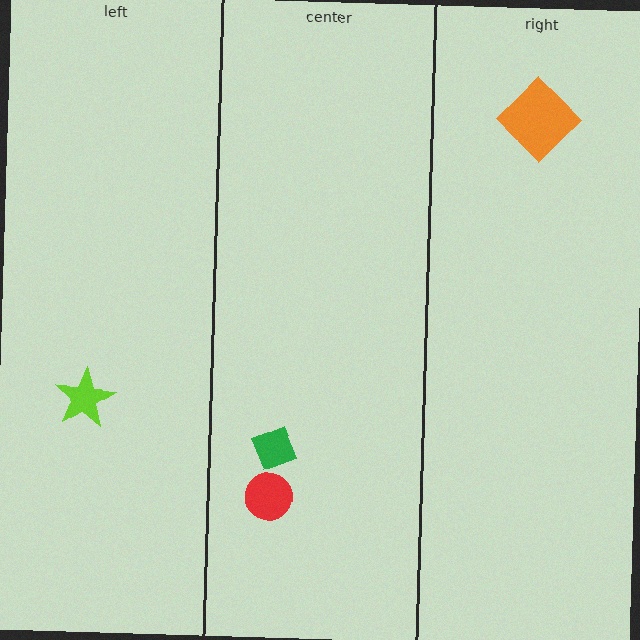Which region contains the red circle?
The center region.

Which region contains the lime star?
The left region.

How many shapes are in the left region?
1.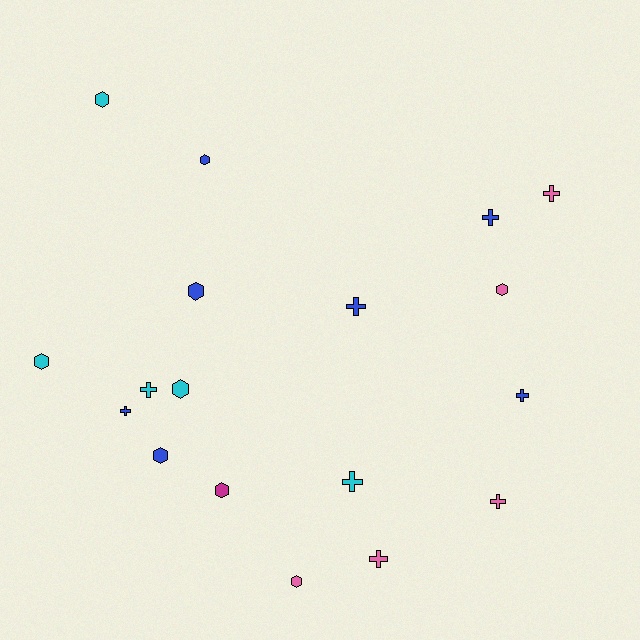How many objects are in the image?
There are 18 objects.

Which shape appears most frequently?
Hexagon, with 9 objects.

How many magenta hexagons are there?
There is 1 magenta hexagon.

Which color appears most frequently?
Blue, with 7 objects.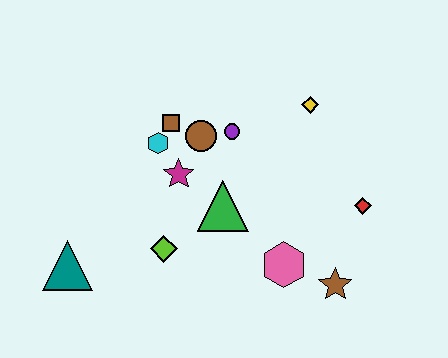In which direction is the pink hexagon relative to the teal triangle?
The pink hexagon is to the right of the teal triangle.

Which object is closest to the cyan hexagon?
The brown square is closest to the cyan hexagon.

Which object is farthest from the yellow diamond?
The teal triangle is farthest from the yellow diamond.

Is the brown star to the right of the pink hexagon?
Yes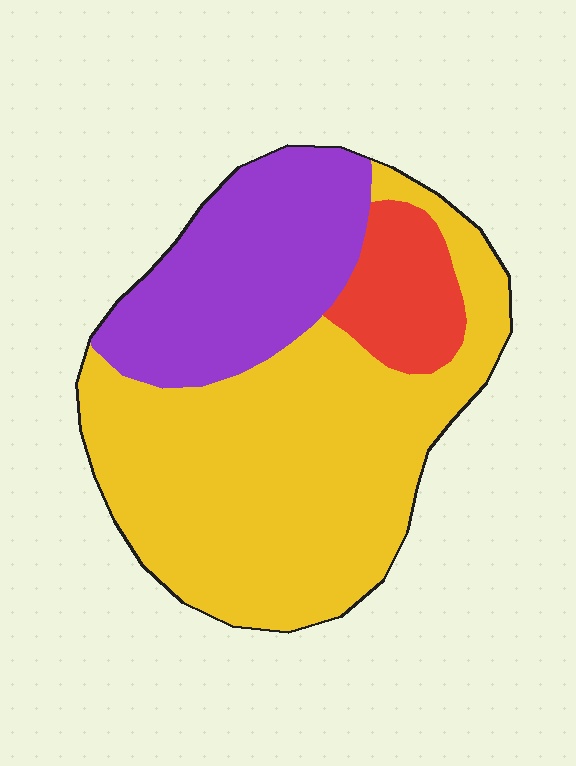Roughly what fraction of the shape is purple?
Purple covers about 30% of the shape.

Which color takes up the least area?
Red, at roughly 10%.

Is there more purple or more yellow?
Yellow.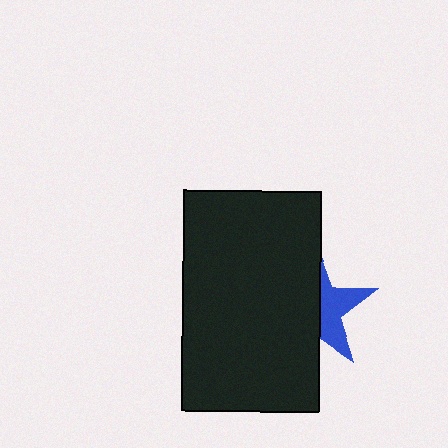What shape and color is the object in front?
The object in front is a black rectangle.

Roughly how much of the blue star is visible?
A small part of it is visible (roughly 42%).